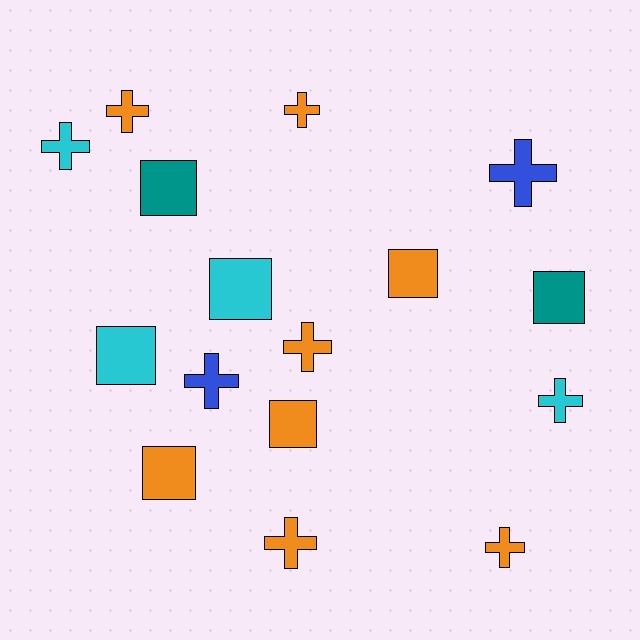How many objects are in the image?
There are 16 objects.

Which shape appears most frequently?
Cross, with 9 objects.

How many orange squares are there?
There are 3 orange squares.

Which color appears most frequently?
Orange, with 8 objects.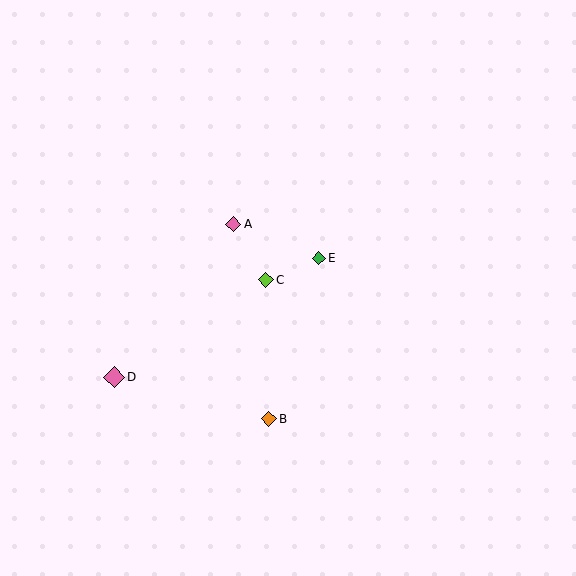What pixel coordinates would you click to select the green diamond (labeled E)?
Click at (319, 258) to select the green diamond E.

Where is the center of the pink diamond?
The center of the pink diamond is at (114, 377).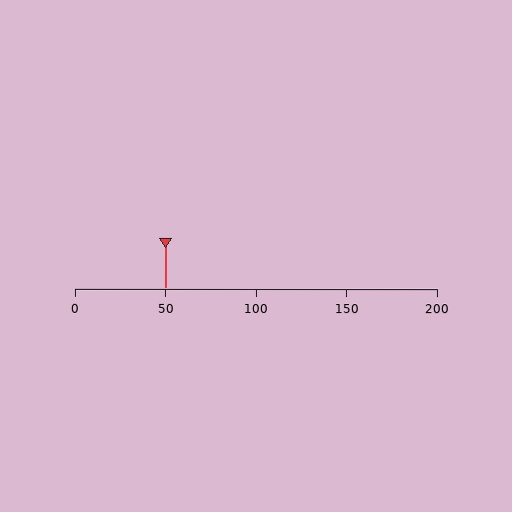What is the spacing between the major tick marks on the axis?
The major ticks are spaced 50 apart.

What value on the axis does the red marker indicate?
The marker indicates approximately 50.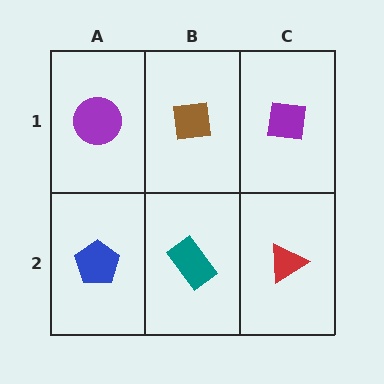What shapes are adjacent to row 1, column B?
A teal rectangle (row 2, column B), a purple circle (row 1, column A), a purple square (row 1, column C).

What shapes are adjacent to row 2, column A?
A purple circle (row 1, column A), a teal rectangle (row 2, column B).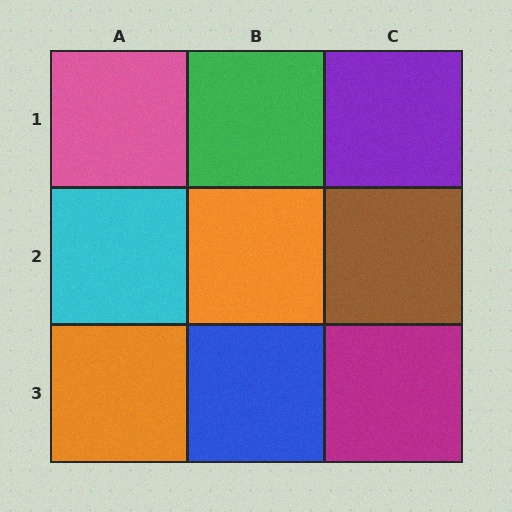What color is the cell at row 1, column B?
Green.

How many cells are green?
1 cell is green.